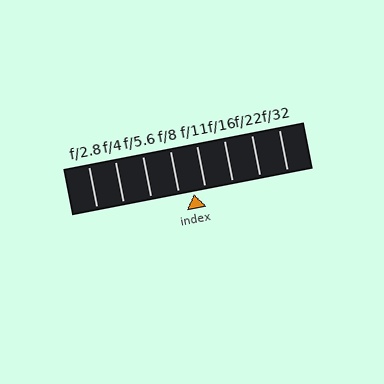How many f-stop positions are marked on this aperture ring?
There are 8 f-stop positions marked.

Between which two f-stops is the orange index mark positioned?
The index mark is between f/8 and f/11.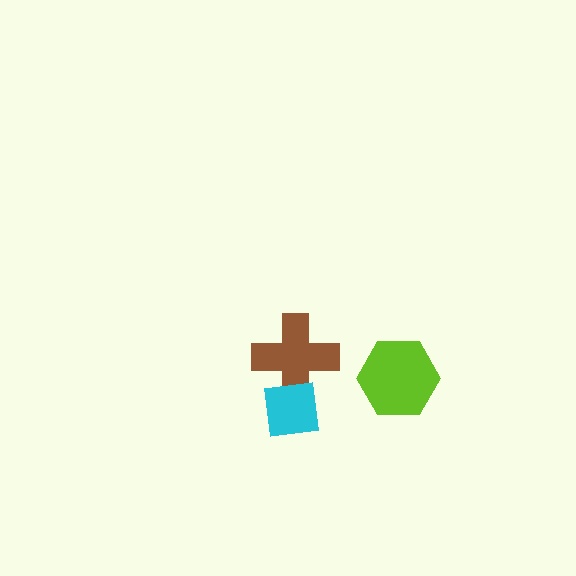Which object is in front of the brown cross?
The cyan square is in front of the brown cross.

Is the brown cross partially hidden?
Yes, it is partially covered by another shape.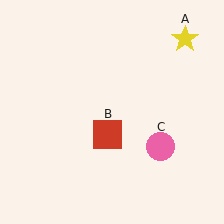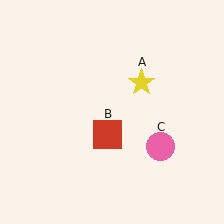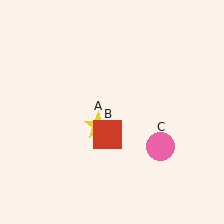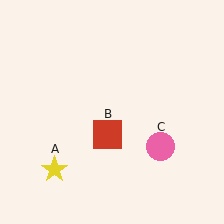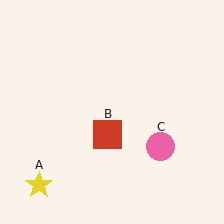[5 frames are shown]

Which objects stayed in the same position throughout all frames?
Red square (object B) and pink circle (object C) remained stationary.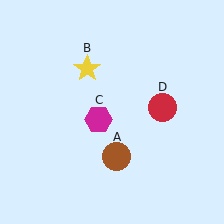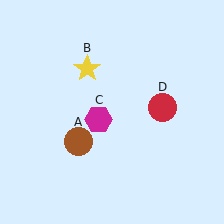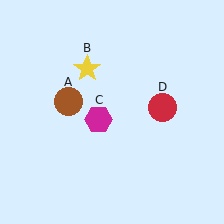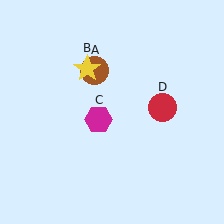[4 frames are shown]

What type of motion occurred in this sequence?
The brown circle (object A) rotated clockwise around the center of the scene.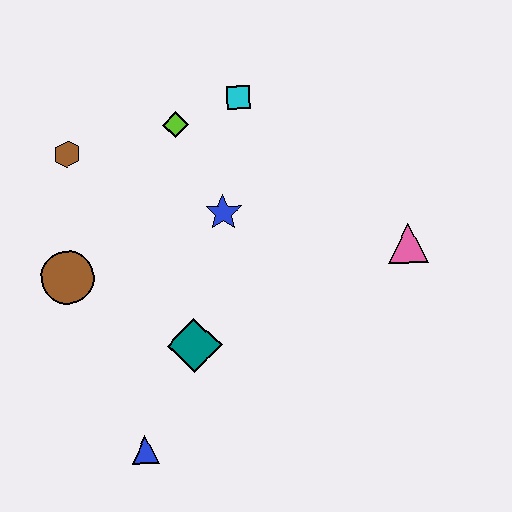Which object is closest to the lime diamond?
The cyan square is closest to the lime diamond.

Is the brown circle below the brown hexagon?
Yes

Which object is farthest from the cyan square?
The blue triangle is farthest from the cyan square.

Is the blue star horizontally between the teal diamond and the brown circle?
No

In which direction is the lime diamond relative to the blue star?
The lime diamond is above the blue star.